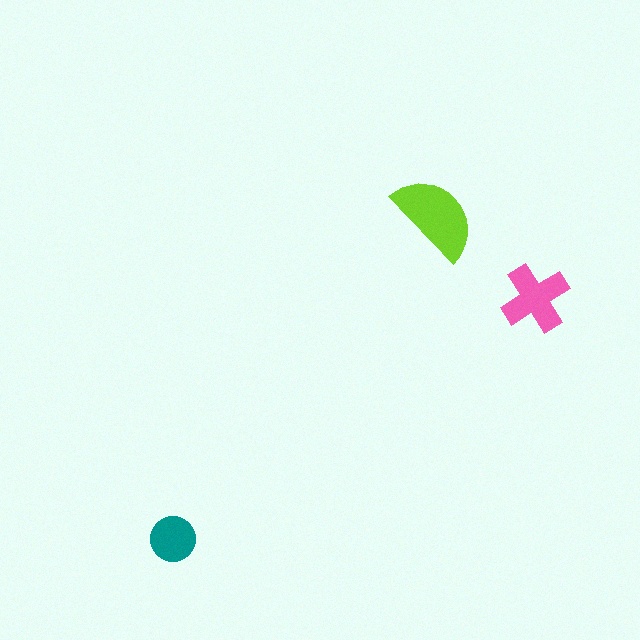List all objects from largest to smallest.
The lime semicircle, the pink cross, the teal circle.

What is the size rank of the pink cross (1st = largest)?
2nd.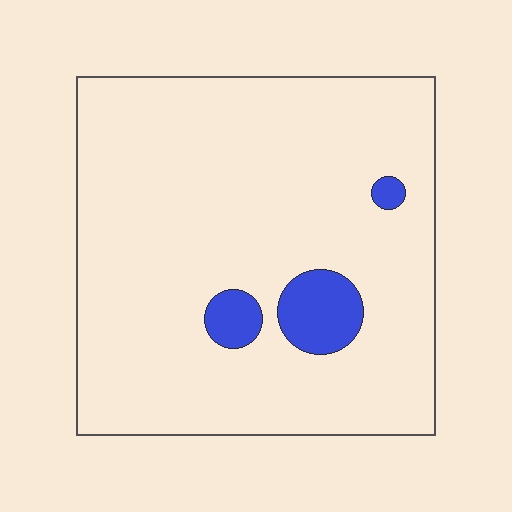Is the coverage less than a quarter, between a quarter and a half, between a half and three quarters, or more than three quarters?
Less than a quarter.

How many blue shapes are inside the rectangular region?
3.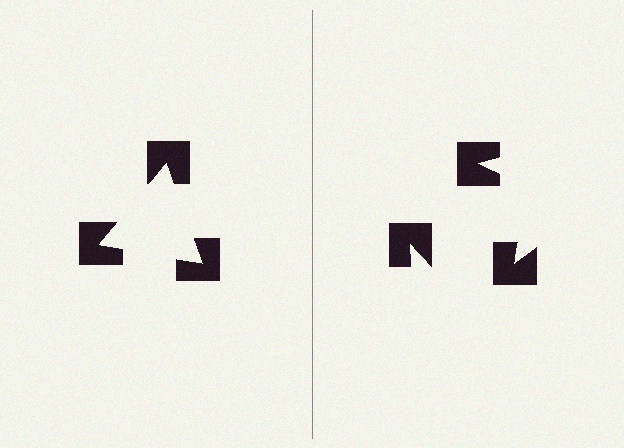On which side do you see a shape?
An illusory triangle appears on the left side. On the right side the wedge cuts are rotated, so no coherent shape forms.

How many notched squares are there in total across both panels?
6 — 3 on each side.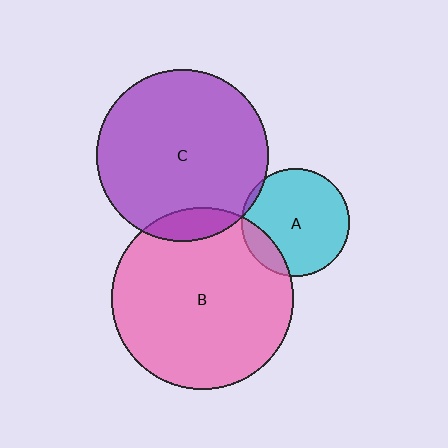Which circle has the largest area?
Circle B (pink).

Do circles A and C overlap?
Yes.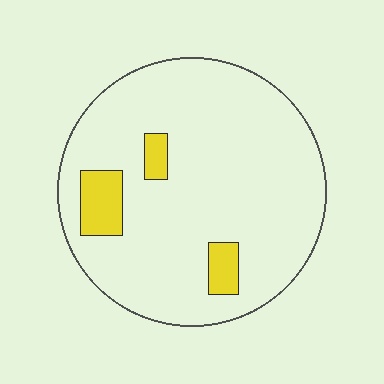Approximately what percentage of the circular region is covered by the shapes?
Approximately 10%.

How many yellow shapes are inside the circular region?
3.